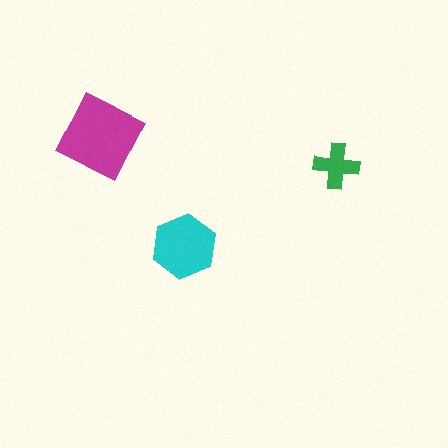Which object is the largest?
The magenta diamond.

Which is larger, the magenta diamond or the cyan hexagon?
The magenta diamond.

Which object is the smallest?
The green cross.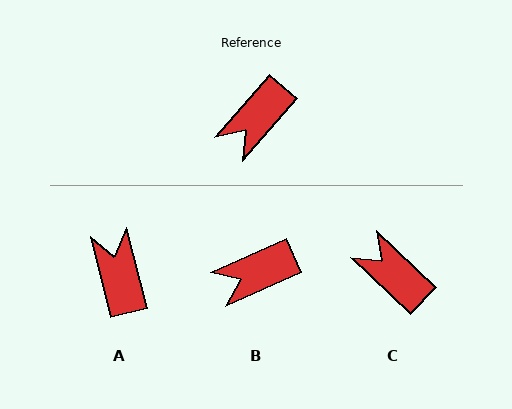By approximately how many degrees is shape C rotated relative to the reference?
Approximately 93 degrees clockwise.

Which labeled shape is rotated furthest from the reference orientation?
A, about 125 degrees away.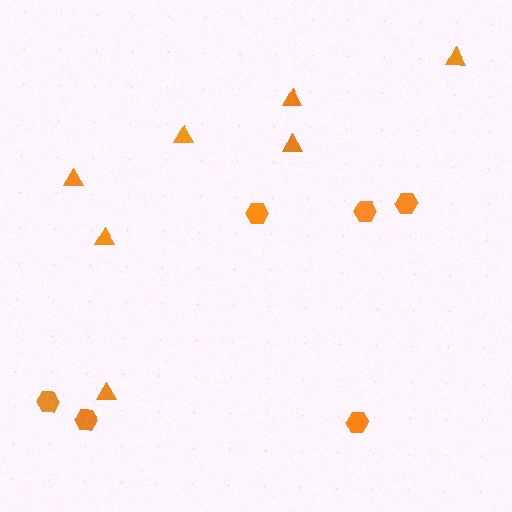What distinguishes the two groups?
There are 2 groups: one group of hexagons (6) and one group of triangles (7).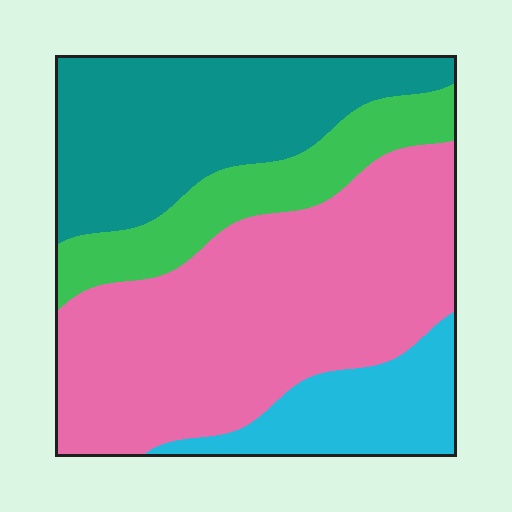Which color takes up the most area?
Pink, at roughly 45%.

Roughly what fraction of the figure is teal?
Teal covers about 25% of the figure.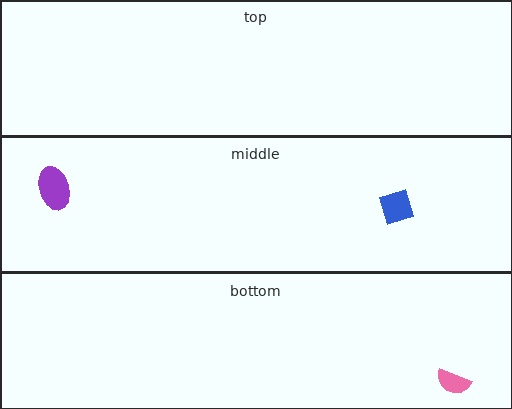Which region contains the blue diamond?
The middle region.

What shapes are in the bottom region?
The pink semicircle.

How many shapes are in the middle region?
2.